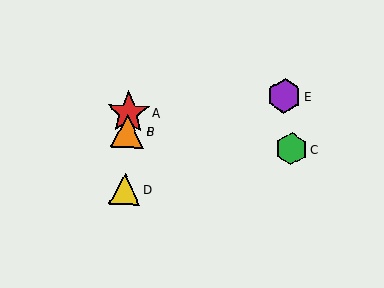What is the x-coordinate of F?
Object F is at x≈127.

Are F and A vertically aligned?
Yes, both are at x≈127.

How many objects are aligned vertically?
4 objects (A, B, D, F) are aligned vertically.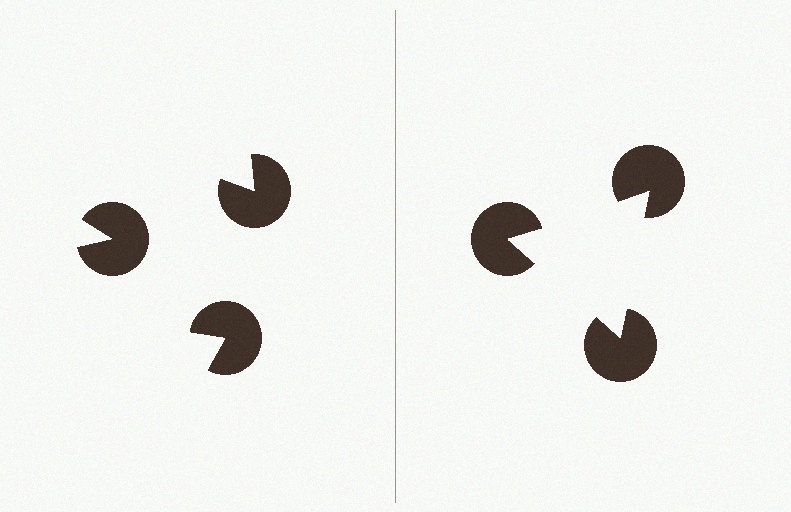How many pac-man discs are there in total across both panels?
6 — 3 on each side.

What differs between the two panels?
The pac-man discs are positioned identically on both sides; only the wedge orientations differ. On the right they align to a triangle; on the left they are misaligned.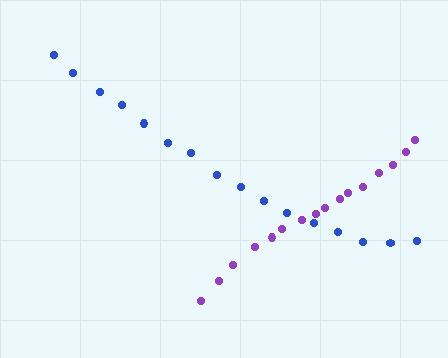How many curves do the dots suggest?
There are 2 distinct paths.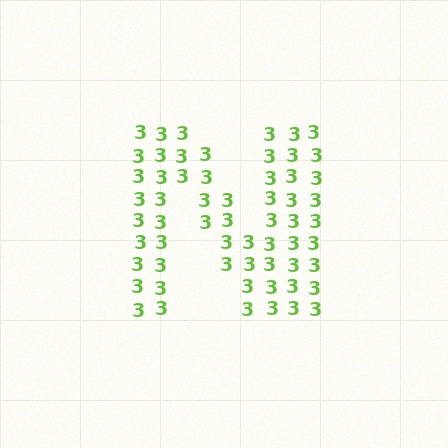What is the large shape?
The large shape is the letter N.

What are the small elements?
The small elements are digit 3's.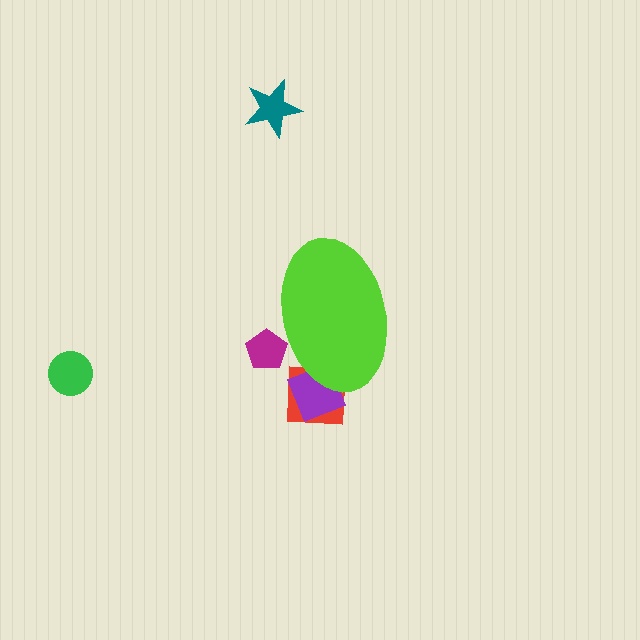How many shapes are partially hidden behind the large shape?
3 shapes are partially hidden.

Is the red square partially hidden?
Yes, the red square is partially hidden behind the lime ellipse.